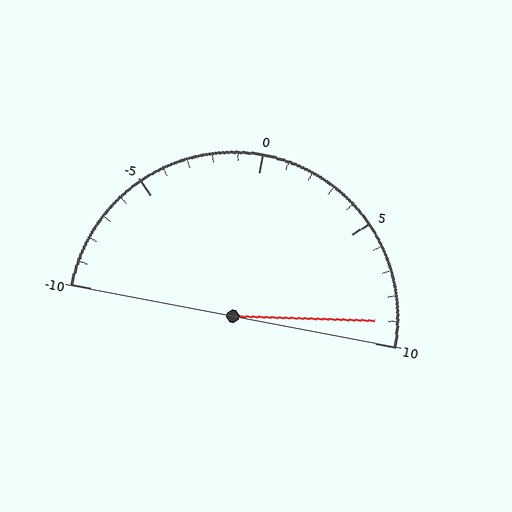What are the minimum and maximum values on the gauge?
The gauge ranges from -10 to 10.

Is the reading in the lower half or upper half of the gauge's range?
The reading is in the upper half of the range (-10 to 10).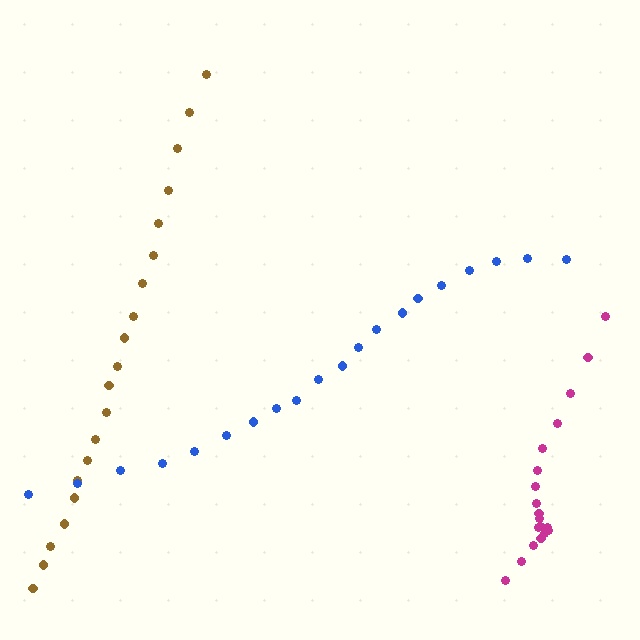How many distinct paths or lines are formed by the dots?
There are 3 distinct paths.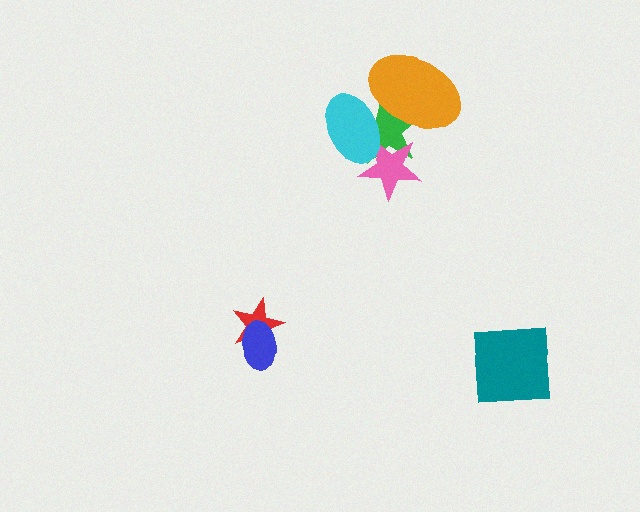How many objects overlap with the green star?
3 objects overlap with the green star.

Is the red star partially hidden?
Yes, it is partially covered by another shape.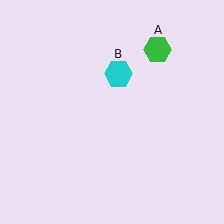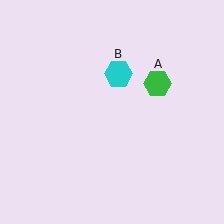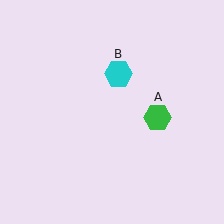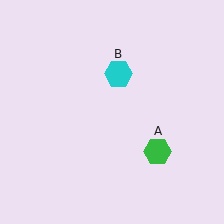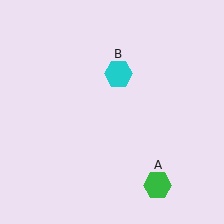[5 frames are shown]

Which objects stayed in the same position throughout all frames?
Cyan hexagon (object B) remained stationary.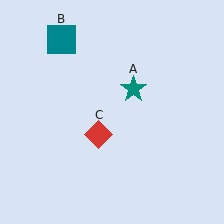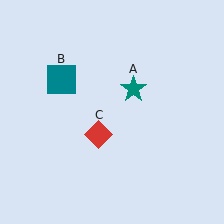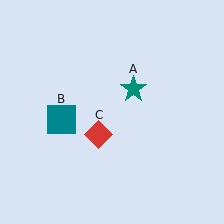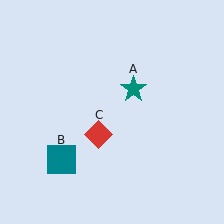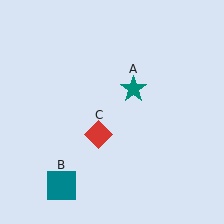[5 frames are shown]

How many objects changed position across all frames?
1 object changed position: teal square (object B).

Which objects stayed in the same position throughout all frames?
Teal star (object A) and red diamond (object C) remained stationary.